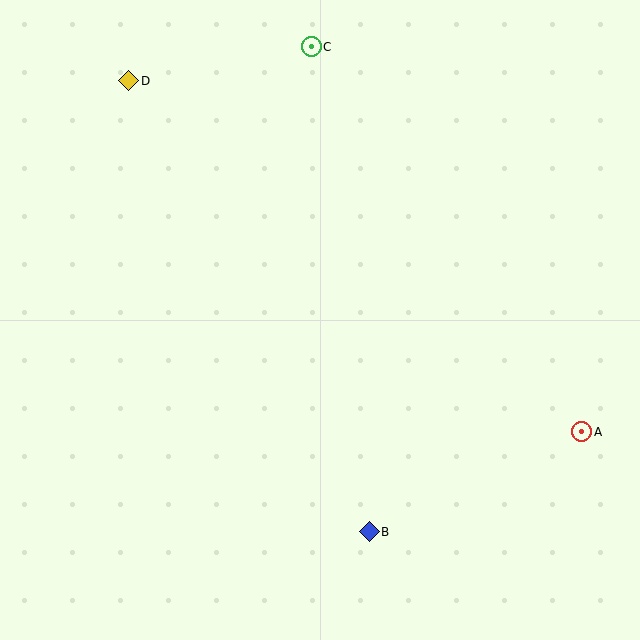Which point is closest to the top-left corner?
Point D is closest to the top-left corner.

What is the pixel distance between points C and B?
The distance between C and B is 488 pixels.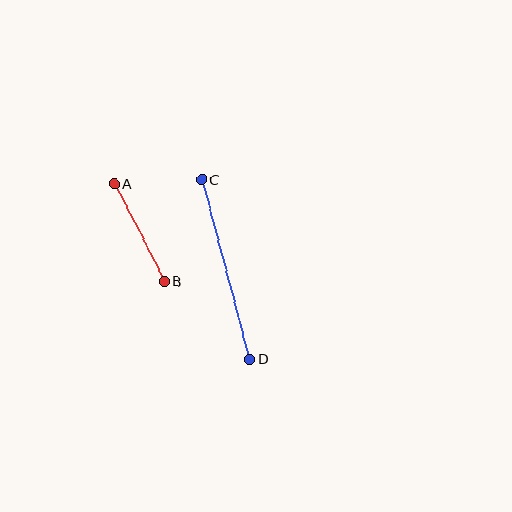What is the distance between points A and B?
The distance is approximately 110 pixels.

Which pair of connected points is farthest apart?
Points C and D are farthest apart.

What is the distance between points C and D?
The distance is approximately 186 pixels.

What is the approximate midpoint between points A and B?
The midpoint is at approximately (139, 232) pixels.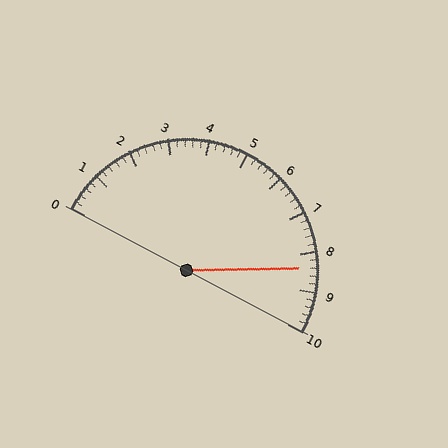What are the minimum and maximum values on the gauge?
The gauge ranges from 0 to 10.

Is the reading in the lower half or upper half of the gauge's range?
The reading is in the upper half of the range (0 to 10).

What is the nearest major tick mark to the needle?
The nearest major tick mark is 8.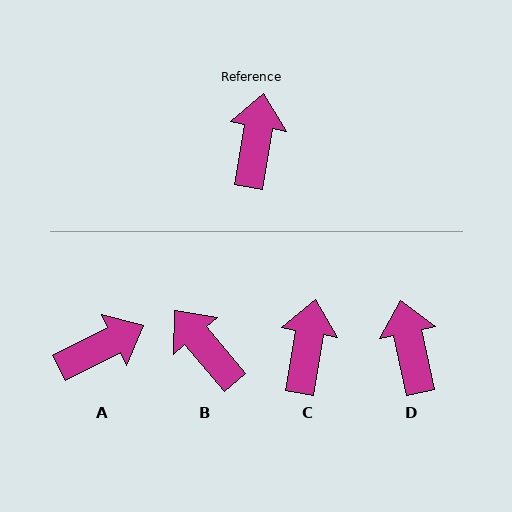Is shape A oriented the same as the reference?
No, it is off by about 54 degrees.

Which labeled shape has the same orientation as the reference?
C.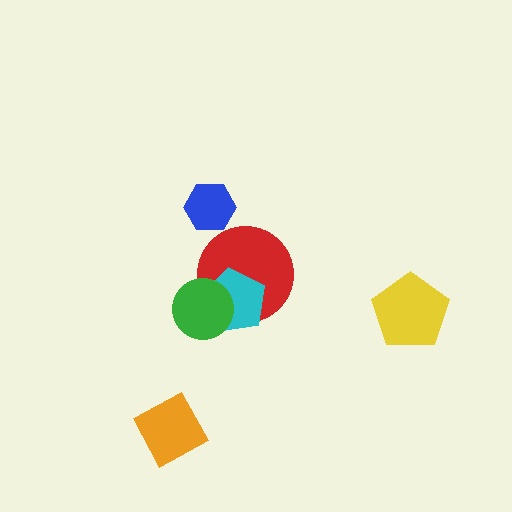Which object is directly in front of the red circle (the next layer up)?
The cyan pentagon is directly in front of the red circle.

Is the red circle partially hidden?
Yes, it is partially covered by another shape.